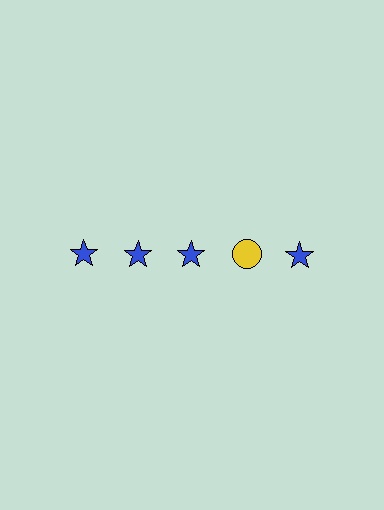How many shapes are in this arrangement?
There are 5 shapes arranged in a grid pattern.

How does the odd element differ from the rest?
It differs in both color (yellow instead of blue) and shape (circle instead of star).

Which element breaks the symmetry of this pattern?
The yellow circle in the top row, second from right column breaks the symmetry. All other shapes are blue stars.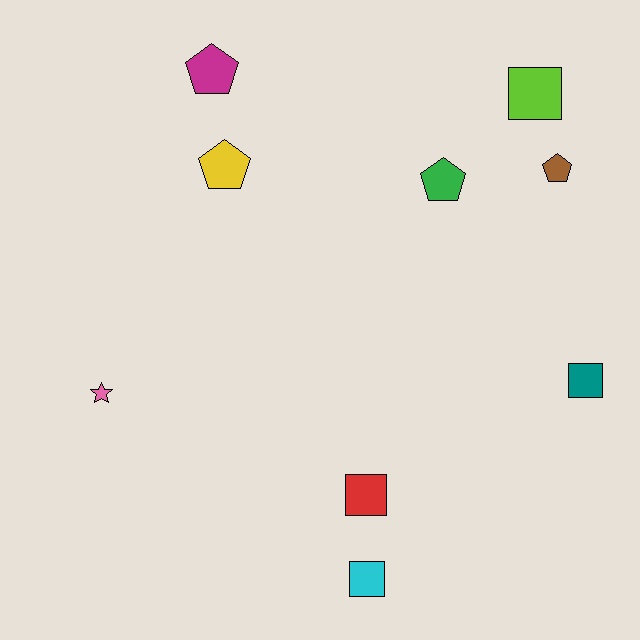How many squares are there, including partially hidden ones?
There are 4 squares.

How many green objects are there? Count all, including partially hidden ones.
There is 1 green object.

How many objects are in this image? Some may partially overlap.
There are 9 objects.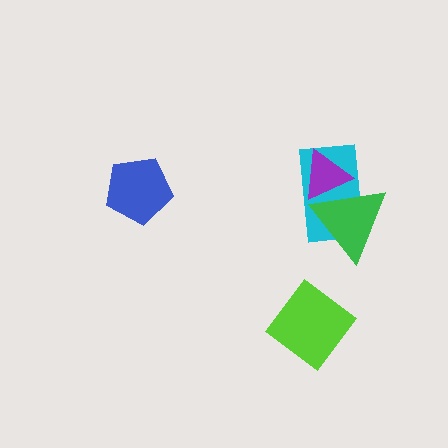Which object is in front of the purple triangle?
The green triangle is in front of the purple triangle.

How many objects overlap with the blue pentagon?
0 objects overlap with the blue pentagon.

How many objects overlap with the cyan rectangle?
2 objects overlap with the cyan rectangle.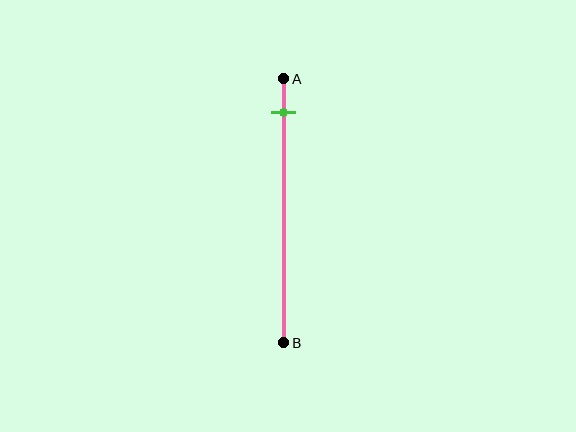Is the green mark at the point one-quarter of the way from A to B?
No, the mark is at about 15% from A, not at the 25% one-quarter point.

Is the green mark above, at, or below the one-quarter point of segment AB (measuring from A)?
The green mark is above the one-quarter point of segment AB.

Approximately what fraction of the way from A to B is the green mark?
The green mark is approximately 15% of the way from A to B.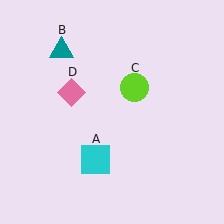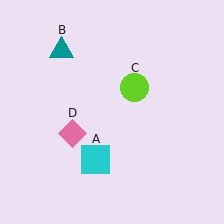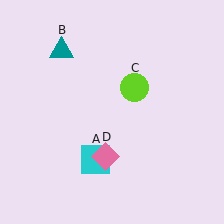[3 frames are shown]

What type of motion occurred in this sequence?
The pink diamond (object D) rotated counterclockwise around the center of the scene.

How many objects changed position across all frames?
1 object changed position: pink diamond (object D).